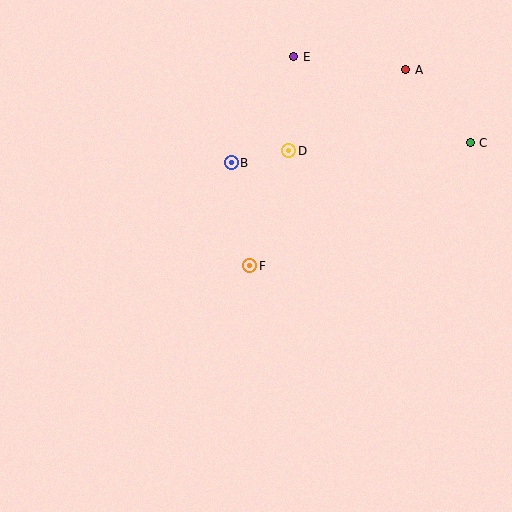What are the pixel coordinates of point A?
Point A is at (406, 70).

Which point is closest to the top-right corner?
Point A is closest to the top-right corner.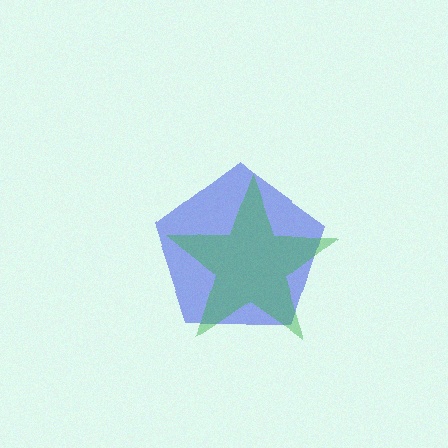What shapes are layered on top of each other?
The layered shapes are: a blue pentagon, a green star.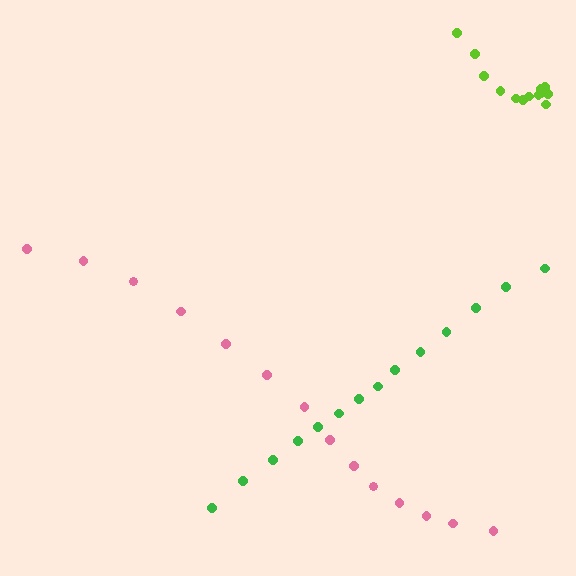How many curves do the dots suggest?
There are 3 distinct paths.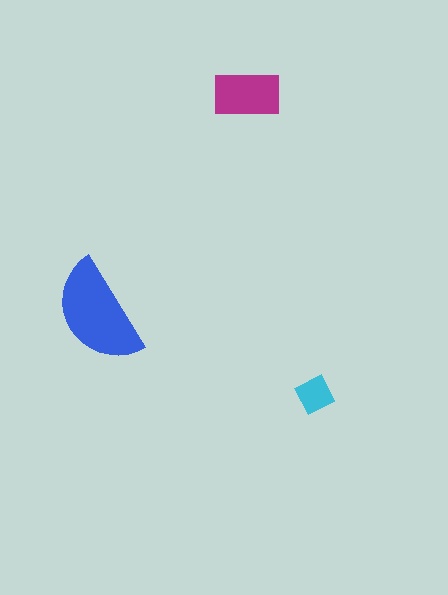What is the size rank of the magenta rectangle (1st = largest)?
2nd.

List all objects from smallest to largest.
The cyan diamond, the magenta rectangle, the blue semicircle.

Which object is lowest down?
The cyan diamond is bottommost.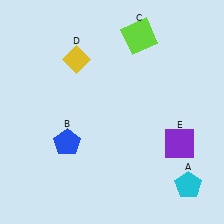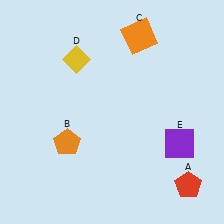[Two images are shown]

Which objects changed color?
A changed from cyan to red. B changed from blue to orange. C changed from lime to orange.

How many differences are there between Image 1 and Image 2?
There are 3 differences between the two images.